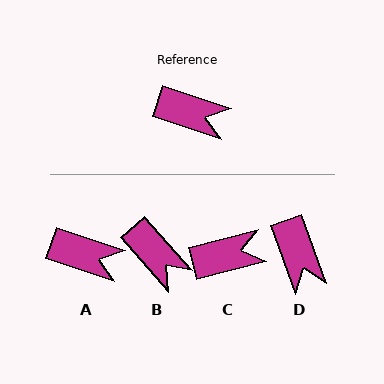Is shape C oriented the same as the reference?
No, it is off by about 33 degrees.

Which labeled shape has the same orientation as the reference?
A.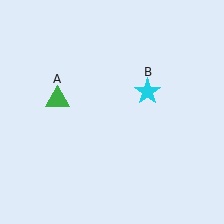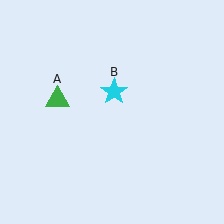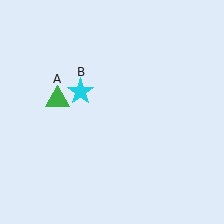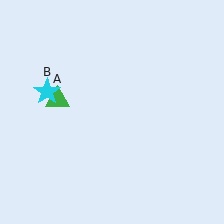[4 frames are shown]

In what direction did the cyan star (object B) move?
The cyan star (object B) moved left.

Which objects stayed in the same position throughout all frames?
Green triangle (object A) remained stationary.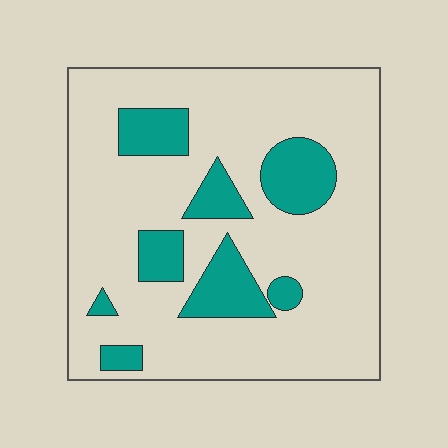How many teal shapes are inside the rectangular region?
8.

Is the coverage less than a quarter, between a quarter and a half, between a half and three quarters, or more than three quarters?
Less than a quarter.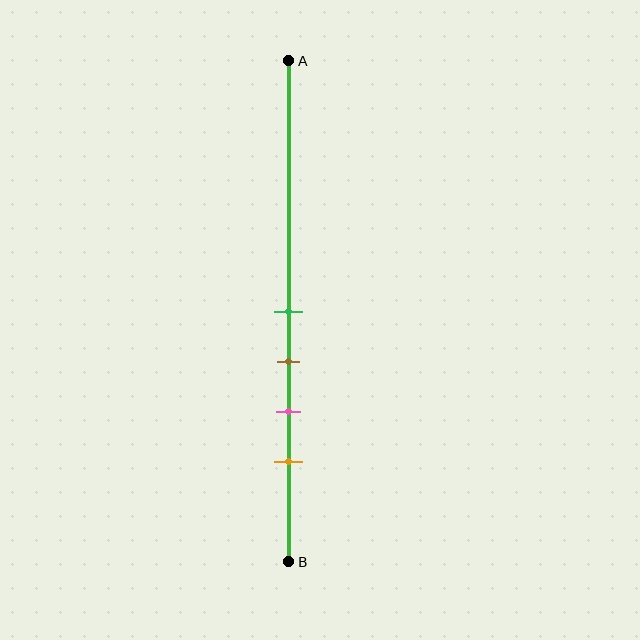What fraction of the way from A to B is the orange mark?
The orange mark is approximately 80% (0.8) of the way from A to B.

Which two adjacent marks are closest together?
The green and brown marks are the closest adjacent pair.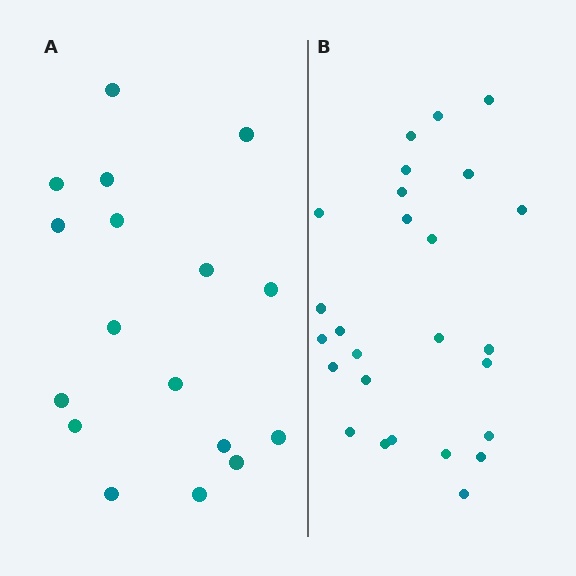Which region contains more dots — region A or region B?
Region B (the right region) has more dots.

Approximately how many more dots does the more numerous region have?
Region B has roughly 8 or so more dots than region A.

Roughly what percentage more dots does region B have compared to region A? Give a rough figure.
About 55% more.